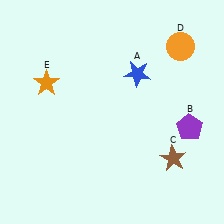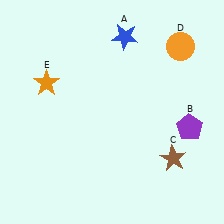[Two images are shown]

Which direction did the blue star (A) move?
The blue star (A) moved up.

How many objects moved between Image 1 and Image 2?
1 object moved between the two images.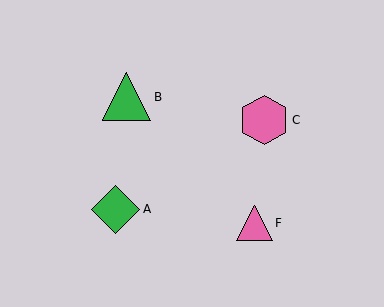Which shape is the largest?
The pink hexagon (labeled C) is the largest.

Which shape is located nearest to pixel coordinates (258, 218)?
The pink triangle (labeled F) at (254, 223) is nearest to that location.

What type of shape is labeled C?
Shape C is a pink hexagon.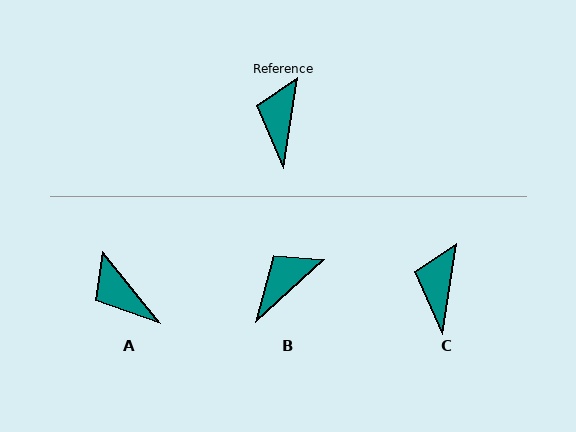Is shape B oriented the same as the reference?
No, it is off by about 39 degrees.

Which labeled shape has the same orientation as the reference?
C.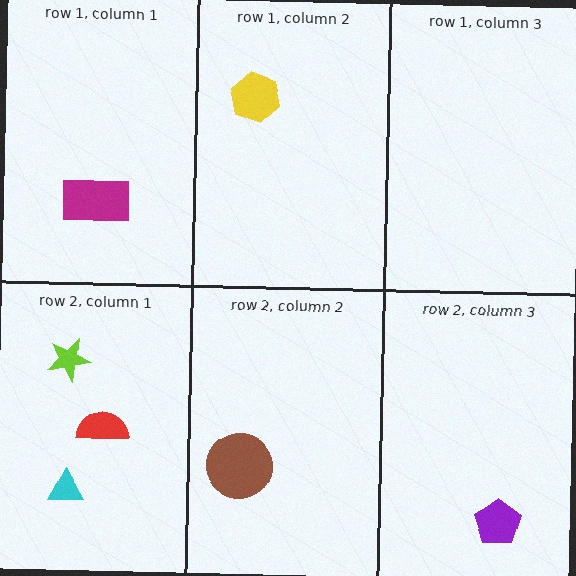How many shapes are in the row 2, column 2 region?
1.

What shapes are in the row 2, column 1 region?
The red semicircle, the cyan triangle, the lime star.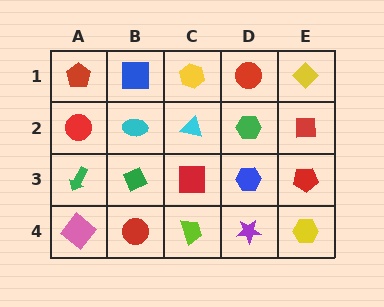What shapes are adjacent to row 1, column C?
A cyan triangle (row 2, column C), a blue square (row 1, column B), a red circle (row 1, column D).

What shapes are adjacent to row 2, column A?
A red pentagon (row 1, column A), a green arrow (row 3, column A), a cyan ellipse (row 2, column B).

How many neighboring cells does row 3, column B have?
4.